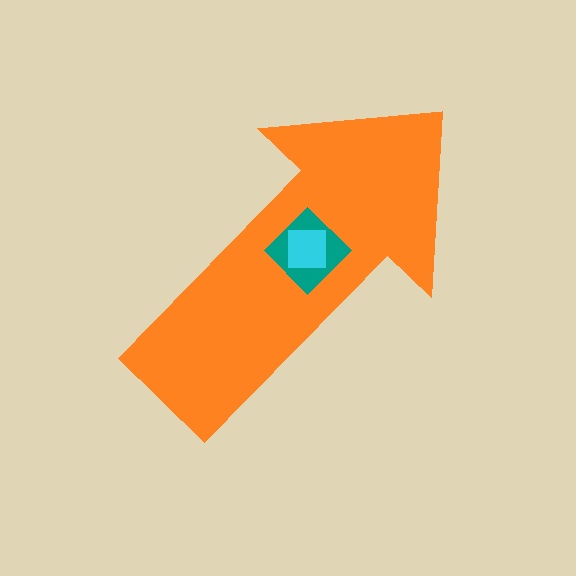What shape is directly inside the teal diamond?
The cyan square.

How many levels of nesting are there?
3.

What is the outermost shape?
The orange arrow.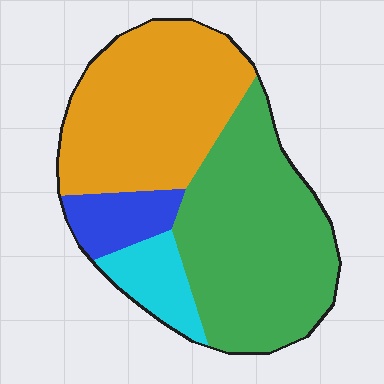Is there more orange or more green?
Green.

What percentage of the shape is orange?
Orange takes up between a third and a half of the shape.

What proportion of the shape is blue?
Blue takes up less than a sixth of the shape.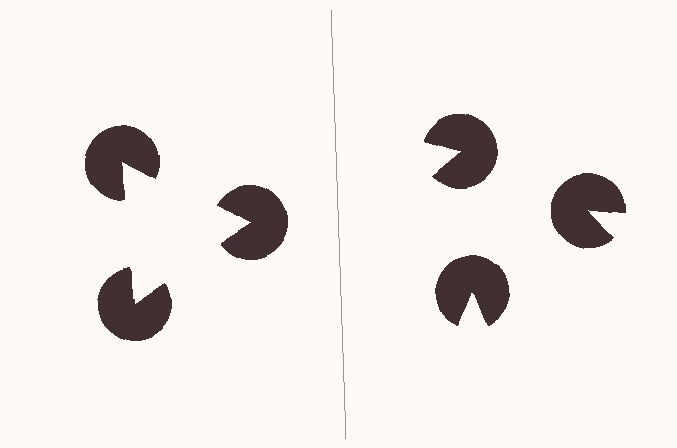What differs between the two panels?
The pac-man discs are positioned identically on both sides; only the wedge orientations differ. On the left they align to a triangle; on the right they are misaligned.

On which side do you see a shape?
An illusory triangle appears on the left side. On the right side the wedge cuts are rotated, so no coherent shape forms.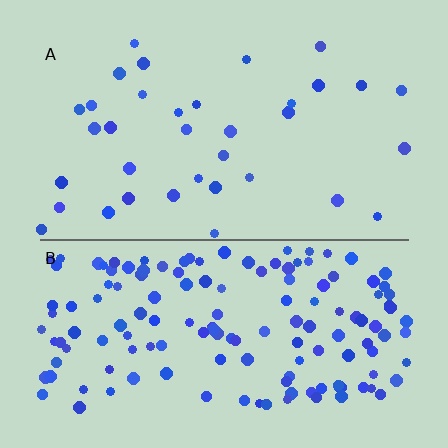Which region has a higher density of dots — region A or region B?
B (the bottom).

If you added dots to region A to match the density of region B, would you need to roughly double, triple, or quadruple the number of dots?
Approximately quadruple.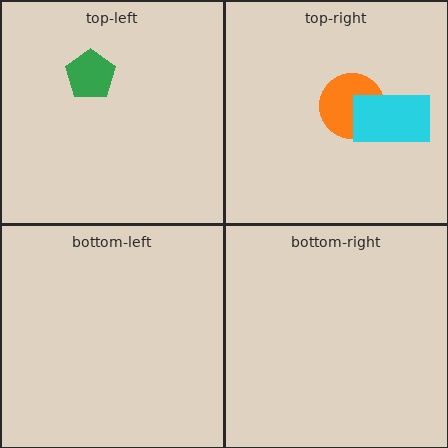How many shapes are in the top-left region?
1.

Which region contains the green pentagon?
The top-left region.